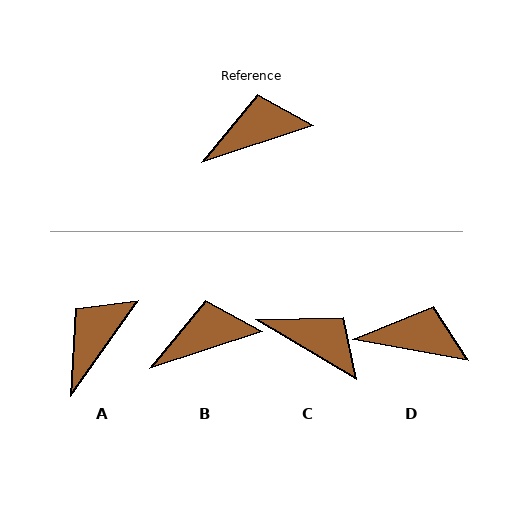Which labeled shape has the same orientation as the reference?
B.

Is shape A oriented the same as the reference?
No, it is off by about 36 degrees.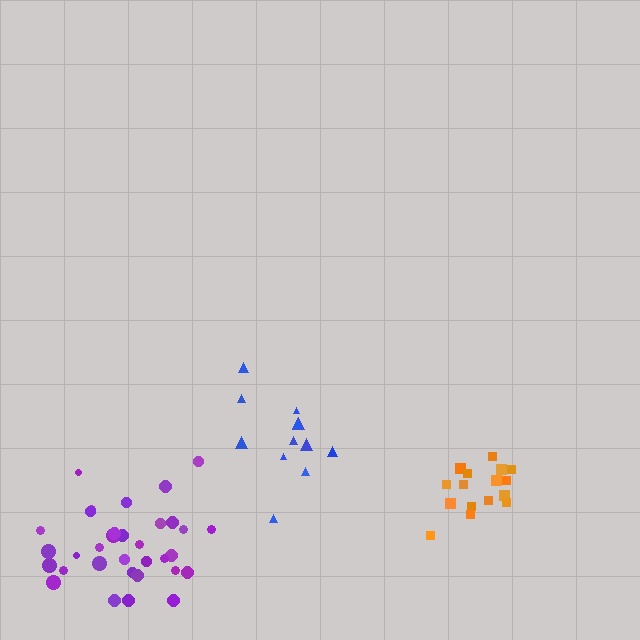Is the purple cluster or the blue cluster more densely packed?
Blue.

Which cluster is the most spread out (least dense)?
Purple.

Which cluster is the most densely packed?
Orange.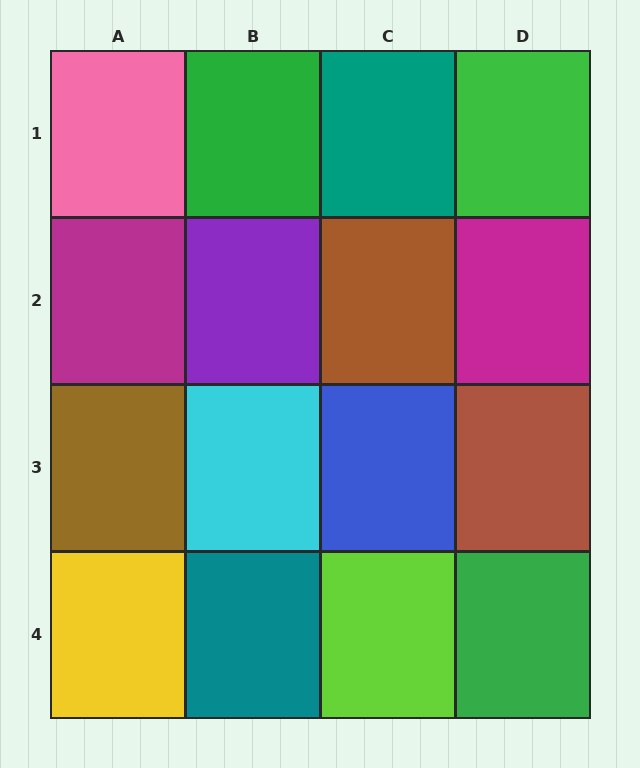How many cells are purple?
1 cell is purple.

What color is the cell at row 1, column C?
Teal.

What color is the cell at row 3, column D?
Brown.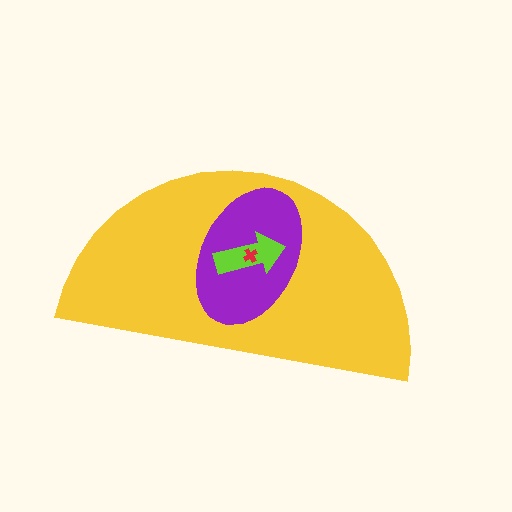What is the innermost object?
The red cross.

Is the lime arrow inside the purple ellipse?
Yes.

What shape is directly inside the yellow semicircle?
The purple ellipse.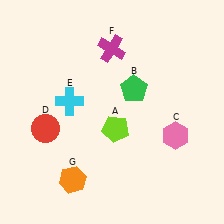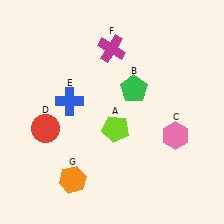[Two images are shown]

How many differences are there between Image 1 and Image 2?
There is 1 difference between the two images.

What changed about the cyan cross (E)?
In Image 1, E is cyan. In Image 2, it changed to blue.